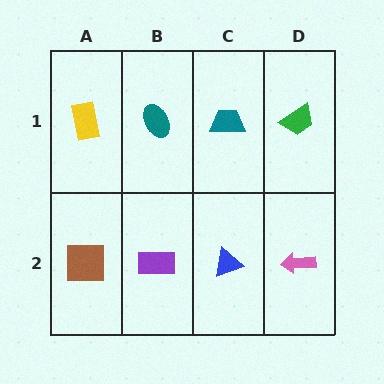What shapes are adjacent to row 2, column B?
A teal ellipse (row 1, column B), a brown square (row 2, column A), a blue triangle (row 2, column C).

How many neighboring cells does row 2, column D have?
2.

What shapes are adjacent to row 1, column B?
A purple rectangle (row 2, column B), a yellow rectangle (row 1, column A), a teal trapezoid (row 1, column C).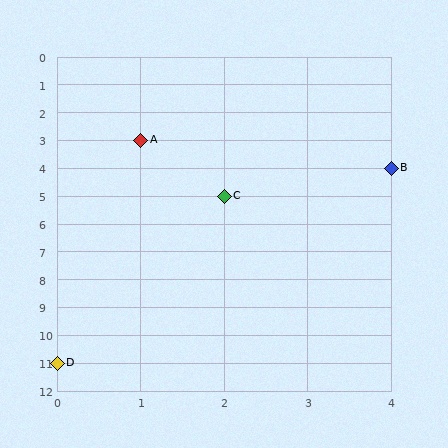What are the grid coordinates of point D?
Point D is at grid coordinates (0, 11).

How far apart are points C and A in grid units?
Points C and A are 1 column and 2 rows apart (about 2.2 grid units diagonally).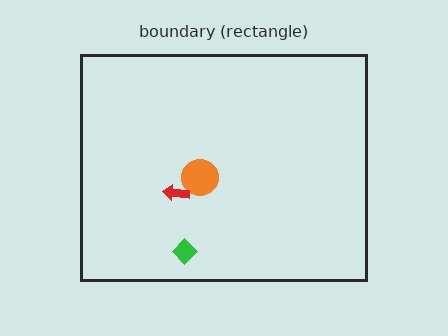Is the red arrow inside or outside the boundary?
Inside.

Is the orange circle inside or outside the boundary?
Inside.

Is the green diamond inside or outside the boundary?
Inside.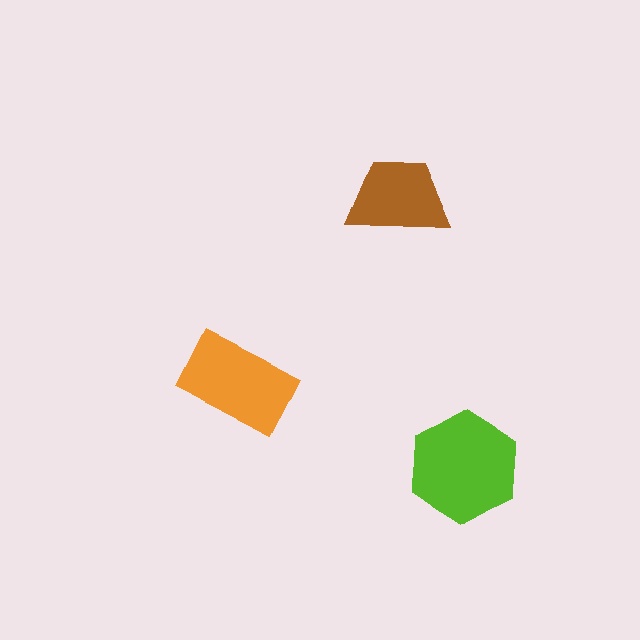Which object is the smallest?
The brown trapezoid.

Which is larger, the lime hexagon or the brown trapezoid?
The lime hexagon.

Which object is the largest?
The lime hexagon.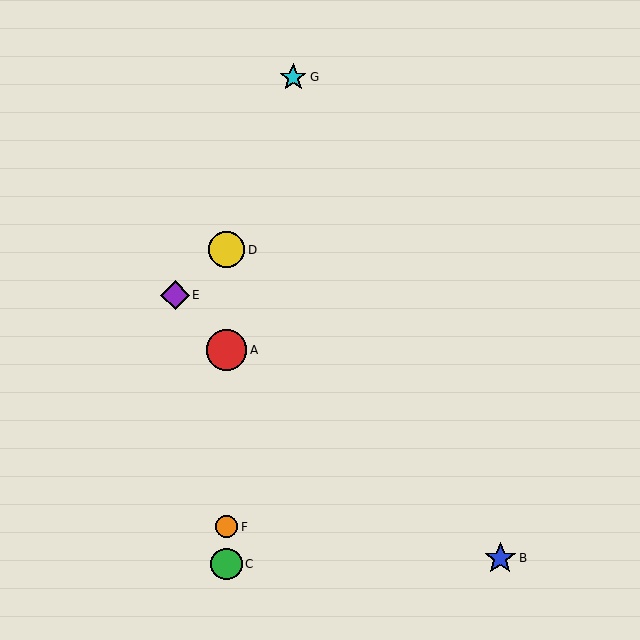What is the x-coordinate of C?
Object C is at x≈227.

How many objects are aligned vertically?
4 objects (A, C, D, F) are aligned vertically.